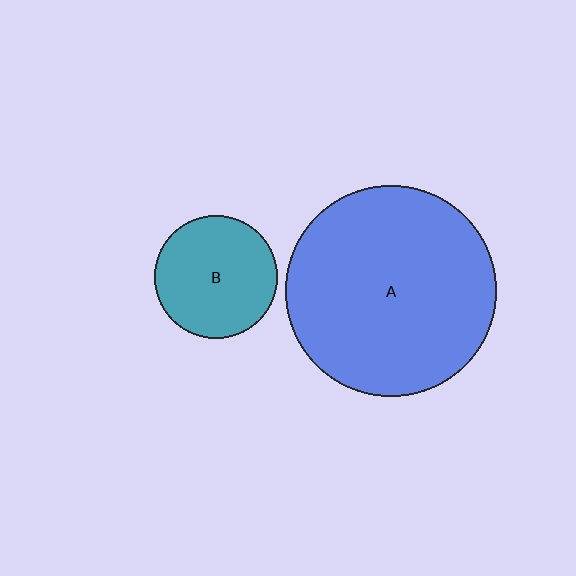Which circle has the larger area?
Circle A (blue).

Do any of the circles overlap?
No, none of the circles overlap.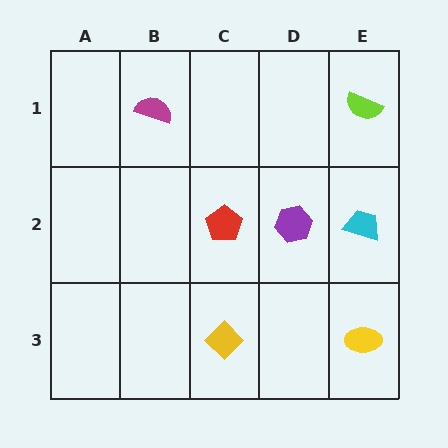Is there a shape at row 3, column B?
No, that cell is empty.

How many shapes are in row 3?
2 shapes.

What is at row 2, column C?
A red pentagon.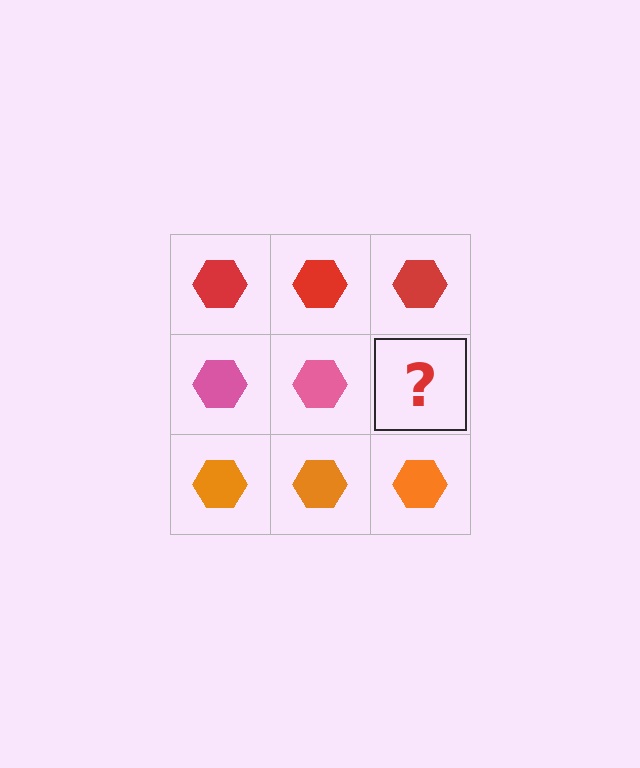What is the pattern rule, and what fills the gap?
The rule is that each row has a consistent color. The gap should be filled with a pink hexagon.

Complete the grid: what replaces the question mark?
The question mark should be replaced with a pink hexagon.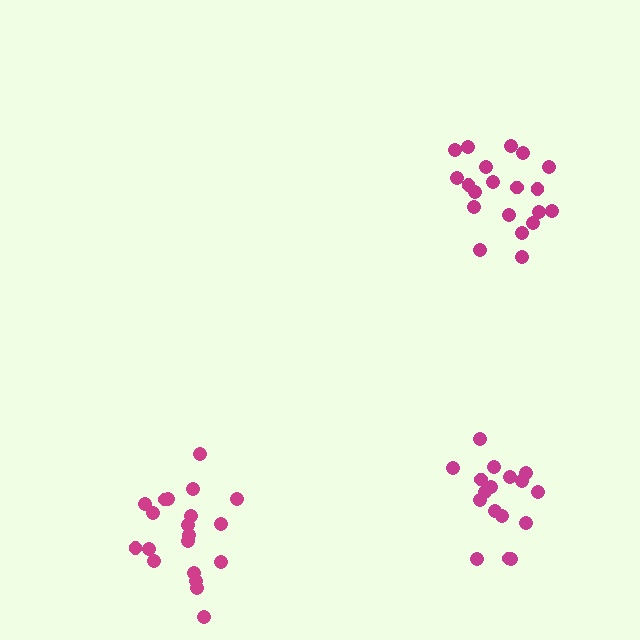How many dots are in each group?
Group 1: 20 dots, Group 2: 17 dots, Group 3: 20 dots (57 total).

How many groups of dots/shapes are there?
There are 3 groups.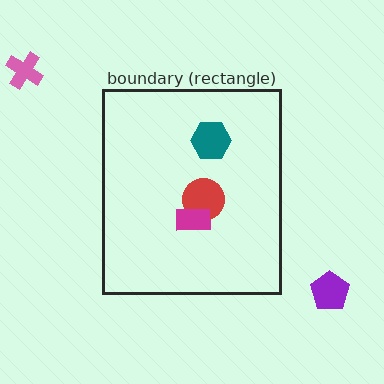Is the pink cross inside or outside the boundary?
Outside.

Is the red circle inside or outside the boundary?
Inside.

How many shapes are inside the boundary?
3 inside, 2 outside.